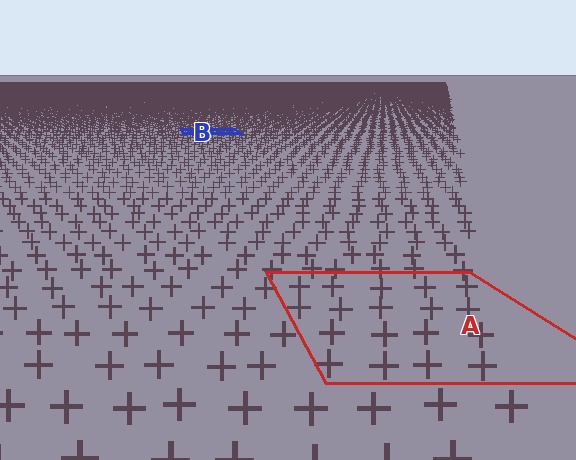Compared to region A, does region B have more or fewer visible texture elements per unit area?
Region B has more texture elements per unit area — they are packed more densely because it is farther away.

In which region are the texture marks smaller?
The texture marks are smaller in region B, because it is farther away.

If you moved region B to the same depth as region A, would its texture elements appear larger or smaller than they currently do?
They would appear larger. At a closer depth, the same texture elements are projected at a bigger on-screen size.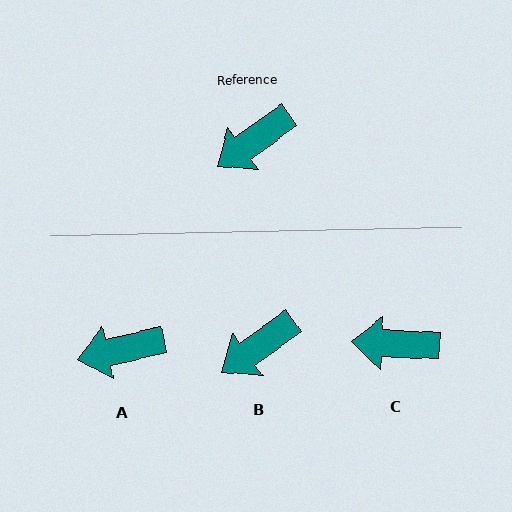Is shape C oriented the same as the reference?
No, it is off by about 38 degrees.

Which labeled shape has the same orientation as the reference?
B.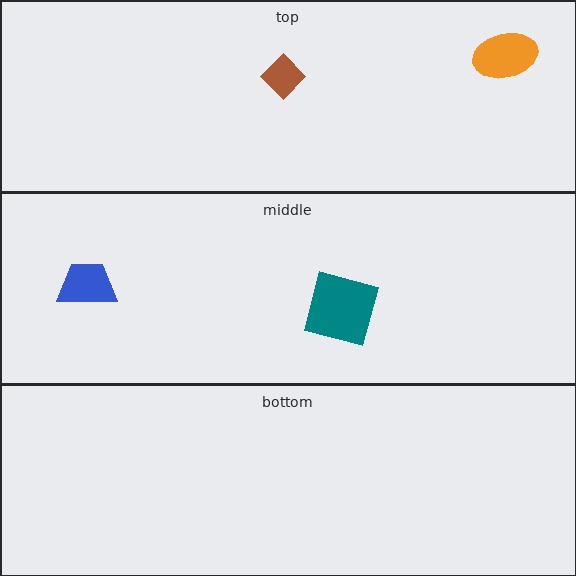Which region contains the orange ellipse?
The top region.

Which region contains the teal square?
The middle region.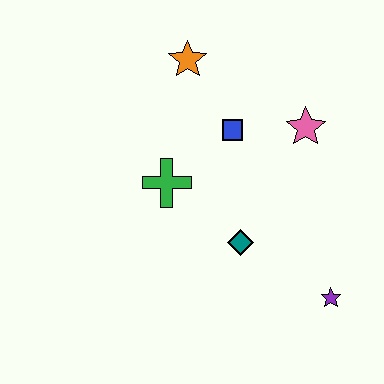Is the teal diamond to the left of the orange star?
No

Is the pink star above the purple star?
Yes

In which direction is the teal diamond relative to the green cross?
The teal diamond is to the right of the green cross.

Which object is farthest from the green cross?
The purple star is farthest from the green cross.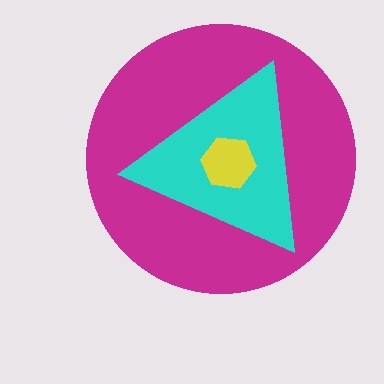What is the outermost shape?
The magenta circle.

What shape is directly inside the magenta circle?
The cyan triangle.